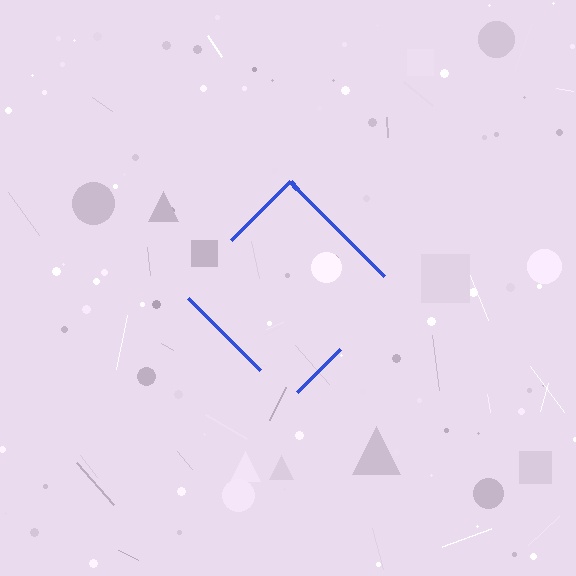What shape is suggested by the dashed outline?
The dashed outline suggests a diamond.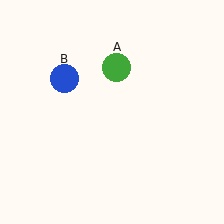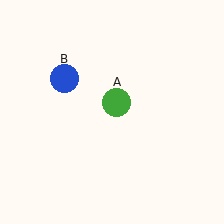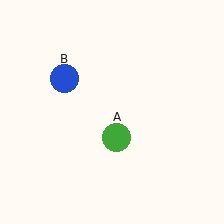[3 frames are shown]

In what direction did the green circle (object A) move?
The green circle (object A) moved down.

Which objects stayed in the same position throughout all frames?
Blue circle (object B) remained stationary.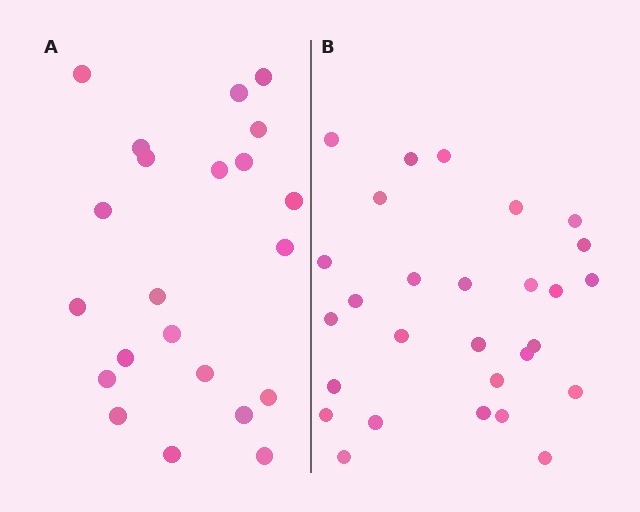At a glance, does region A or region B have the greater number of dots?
Region B (the right region) has more dots.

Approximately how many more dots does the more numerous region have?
Region B has about 6 more dots than region A.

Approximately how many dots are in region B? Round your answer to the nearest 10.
About 30 dots. (The exact count is 28, which rounds to 30.)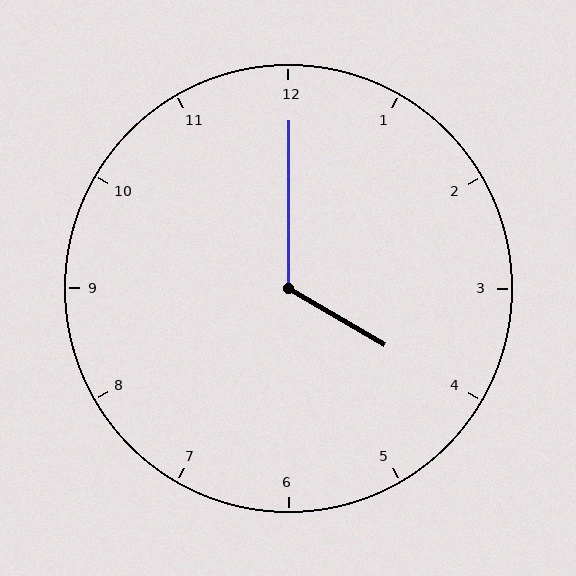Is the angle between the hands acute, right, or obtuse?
It is obtuse.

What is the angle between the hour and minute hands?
Approximately 120 degrees.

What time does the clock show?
4:00.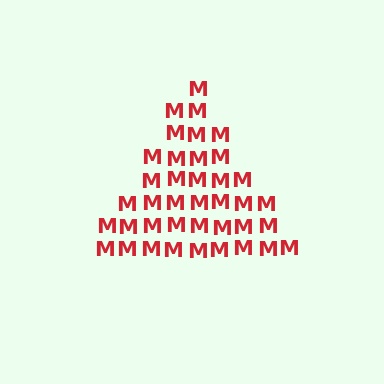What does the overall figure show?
The overall figure shows a triangle.